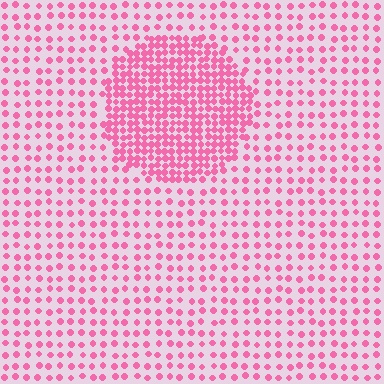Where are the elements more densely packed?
The elements are more densely packed inside the circle boundary.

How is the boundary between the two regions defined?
The boundary is defined by a change in element density (approximately 2.4x ratio). All elements are the same color, size, and shape.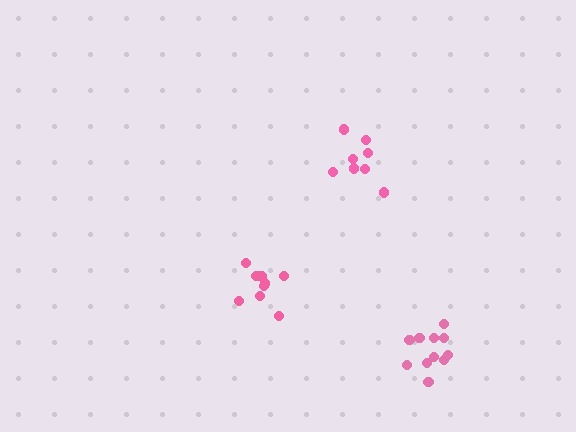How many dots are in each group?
Group 1: 8 dots, Group 2: 10 dots, Group 3: 11 dots (29 total).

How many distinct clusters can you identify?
There are 3 distinct clusters.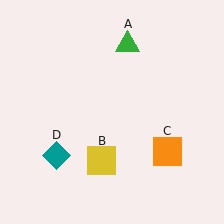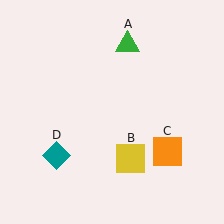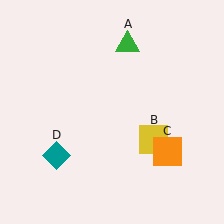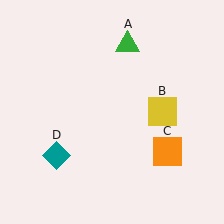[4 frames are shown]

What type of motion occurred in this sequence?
The yellow square (object B) rotated counterclockwise around the center of the scene.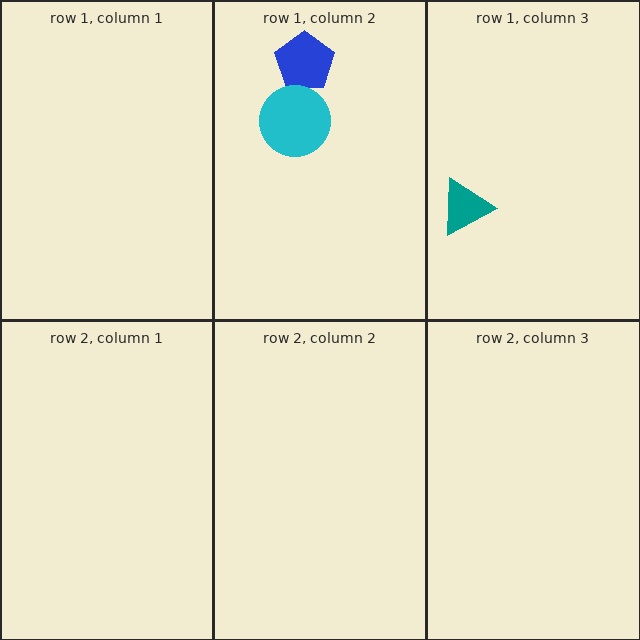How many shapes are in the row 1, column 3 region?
1.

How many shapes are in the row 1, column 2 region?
2.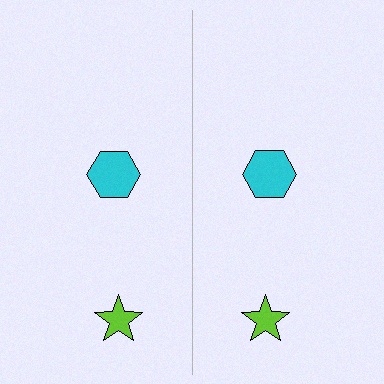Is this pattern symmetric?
Yes, this pattern has bilateral (reflection) symmetry.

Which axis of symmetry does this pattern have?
The pattern has a vertical axis of symmetry running through the center of the image.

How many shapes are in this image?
There are 4 shapes in this image.